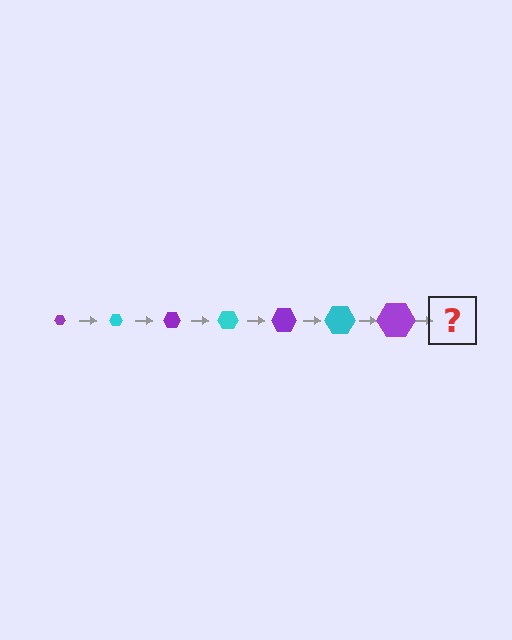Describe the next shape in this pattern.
It should be a cyan hexagon, larger than the previous one.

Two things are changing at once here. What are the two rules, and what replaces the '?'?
The two rules are that the hexagon grows larger each step and the color cycles through purple and cyan. The '?' should be a cyan hexagon, larger than the previous one.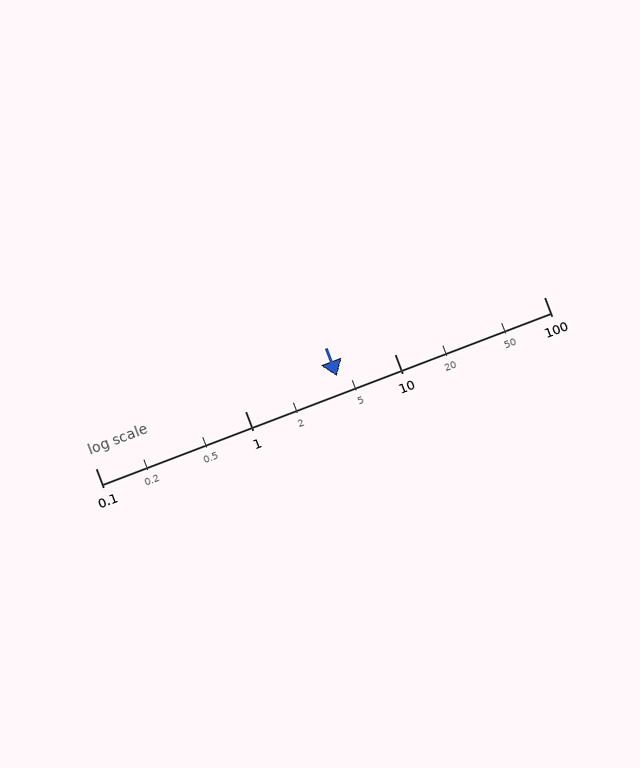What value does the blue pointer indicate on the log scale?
The pointer indicates approximately 4.1.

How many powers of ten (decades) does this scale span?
The scale spans 3 decades, from 0.1 to 100.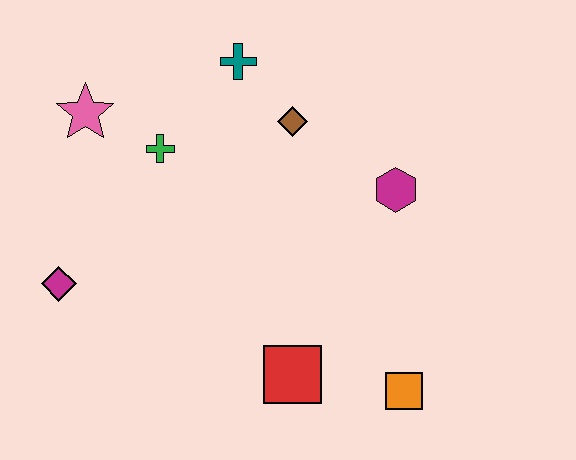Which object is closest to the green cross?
The pink star is closest to the green cross.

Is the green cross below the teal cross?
Yes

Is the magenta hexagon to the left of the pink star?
No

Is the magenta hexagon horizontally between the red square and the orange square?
Yes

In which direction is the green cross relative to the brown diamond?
The green cross is to the left of the brown diamond.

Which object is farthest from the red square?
The pink star is farthest from the red square.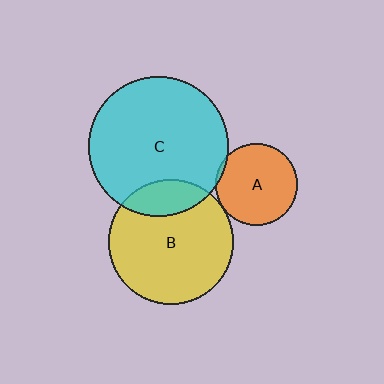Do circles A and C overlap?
Yes.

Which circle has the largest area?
Circle C (cyan).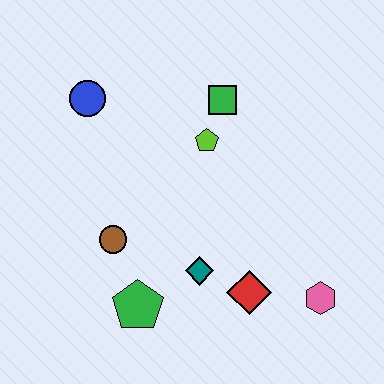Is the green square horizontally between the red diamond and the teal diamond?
Yes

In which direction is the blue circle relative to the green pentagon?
The blue circle is above the green pentagon.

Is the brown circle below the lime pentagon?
Yes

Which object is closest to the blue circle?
The lime pentagon is closest to the blue circle.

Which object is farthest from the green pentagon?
The green square is farthest from the green pentagon.